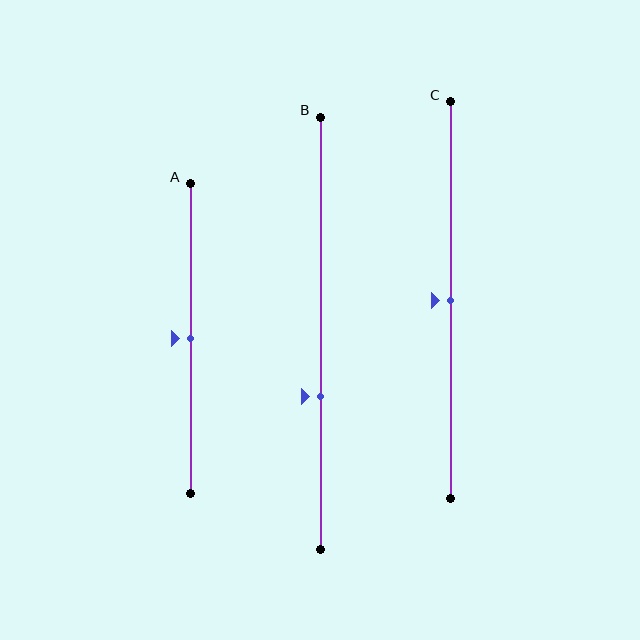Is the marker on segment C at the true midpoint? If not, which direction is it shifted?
Yes, the marker on segment C is at the true midpoint.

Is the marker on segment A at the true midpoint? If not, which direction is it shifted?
Yes, the marker on segment A is at the true midpoint.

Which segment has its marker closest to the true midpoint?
Segment A has its marker closest to the true midpoint.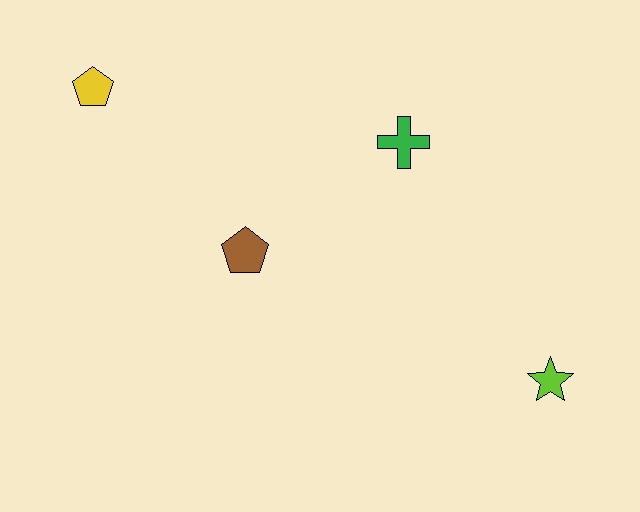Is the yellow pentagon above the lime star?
Yes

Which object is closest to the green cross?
The brown pentagon is closest to the green cross.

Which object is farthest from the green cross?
The yellow pentagon is farthest from the green cross.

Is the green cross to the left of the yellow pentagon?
No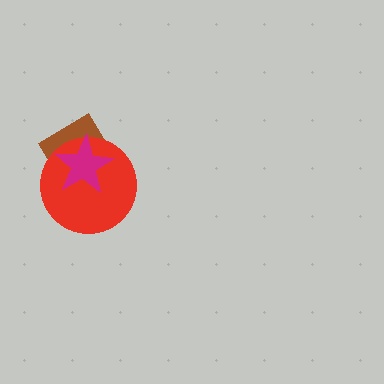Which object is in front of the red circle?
The magenta star is in front of the red circle.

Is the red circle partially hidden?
Yes, it is partially covered by another shape.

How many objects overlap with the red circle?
2 objects overlap with the red circle.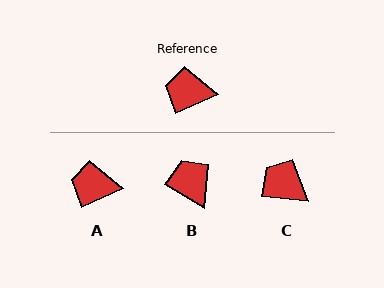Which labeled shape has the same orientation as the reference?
A.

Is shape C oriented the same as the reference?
No, it is off by about 29 degrees.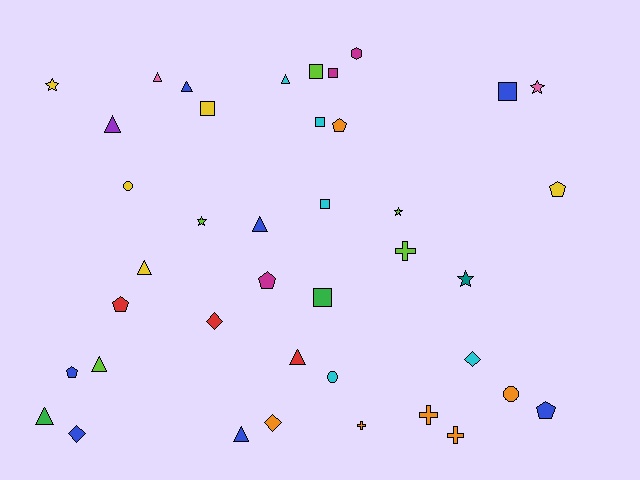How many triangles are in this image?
There are 10 triangles.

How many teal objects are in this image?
There is 1 teal object.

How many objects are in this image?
There are 40 objects.